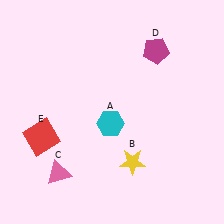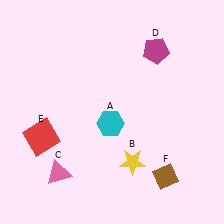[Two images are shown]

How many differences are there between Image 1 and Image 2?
There is 1 difference between the two images.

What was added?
A brown diamond (F) was added in Image 2.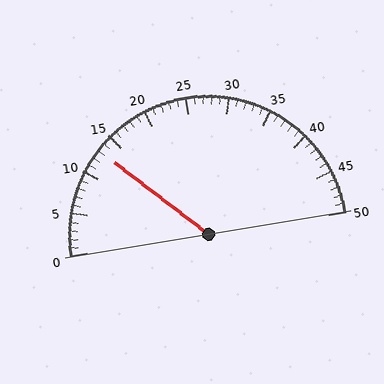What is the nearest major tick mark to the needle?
The nearest major tick mark is 15.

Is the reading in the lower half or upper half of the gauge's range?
The reading is in the lower half of the range (0 to 50).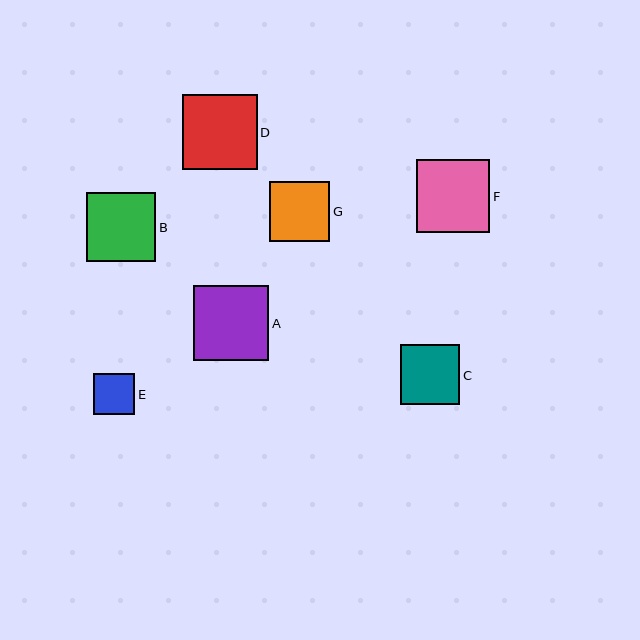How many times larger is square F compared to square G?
Square F is approximately 1.2 times the size of square G.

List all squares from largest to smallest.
From largest to smallest: A, D, F, B, G, C, E.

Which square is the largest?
Square A is the largest with a size of approximately 75 pixels.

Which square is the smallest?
Square E is the smallest with a size of approximately 41 pixels.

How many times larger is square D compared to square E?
Square D is approximately 1.8 times the size of square E.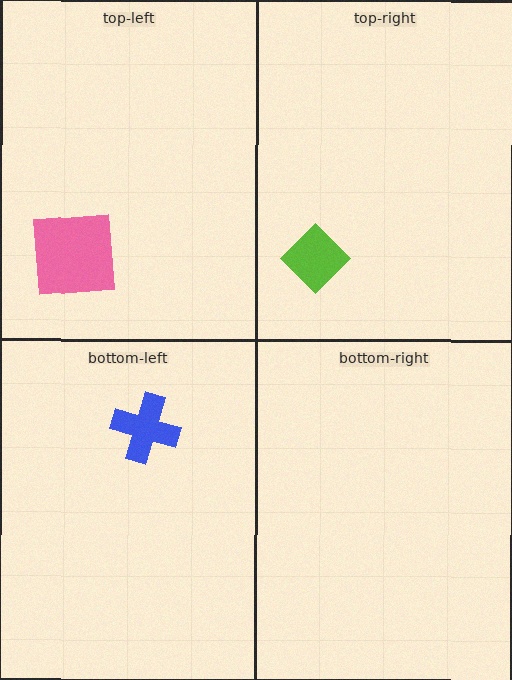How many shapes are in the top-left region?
1.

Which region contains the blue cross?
The bottom-left region.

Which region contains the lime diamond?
The top-right region.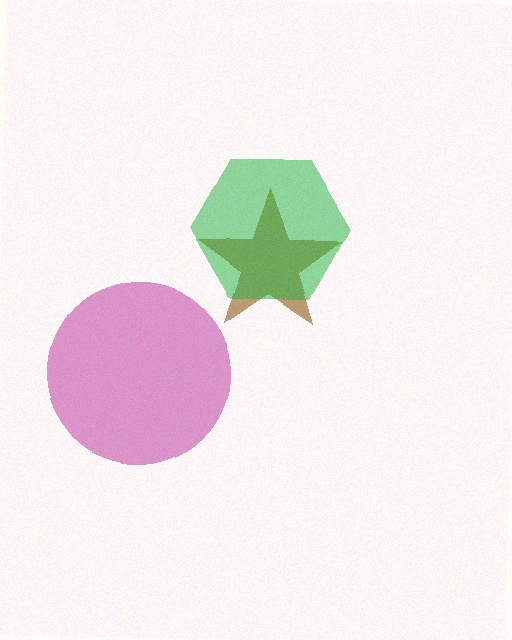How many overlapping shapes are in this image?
There are 3 overlapping shapes in the image.